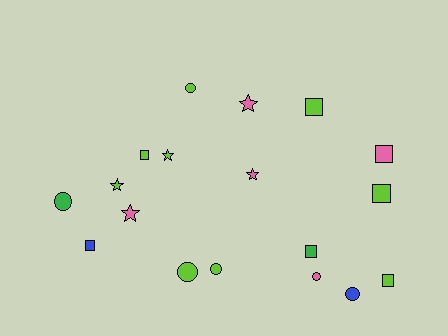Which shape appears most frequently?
Square, with 7 objects.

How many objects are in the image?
There are 18 objects.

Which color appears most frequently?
Lime, with 9 objects.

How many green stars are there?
There are no green stars.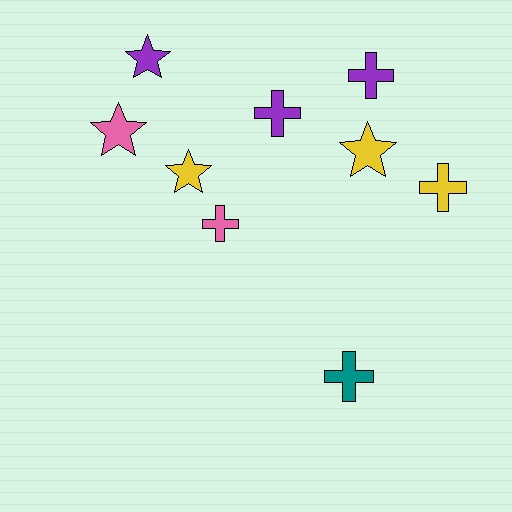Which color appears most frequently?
Purple, with 3 objects.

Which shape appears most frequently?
Cross, with 5 objects.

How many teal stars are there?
There are no teal stars.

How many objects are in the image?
There are 9 objects.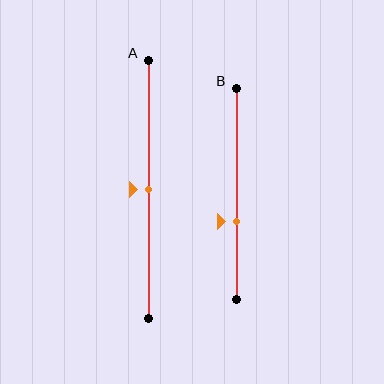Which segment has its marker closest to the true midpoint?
Segment A has its marker closest to the true midpoint.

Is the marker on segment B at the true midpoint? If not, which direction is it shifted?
No, the marker on segment B is shifted downward by about 13% of the segment length.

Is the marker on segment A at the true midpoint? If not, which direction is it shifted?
Yes, the marker on segment A is at the true midpoint.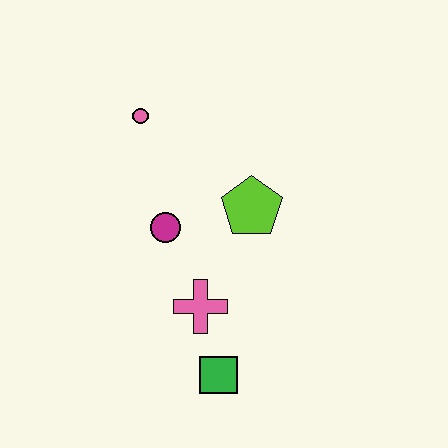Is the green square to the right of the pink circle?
Yes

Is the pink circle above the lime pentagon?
Yes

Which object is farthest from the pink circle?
The green square is farthest from the pink circle.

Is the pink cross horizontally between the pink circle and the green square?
Yes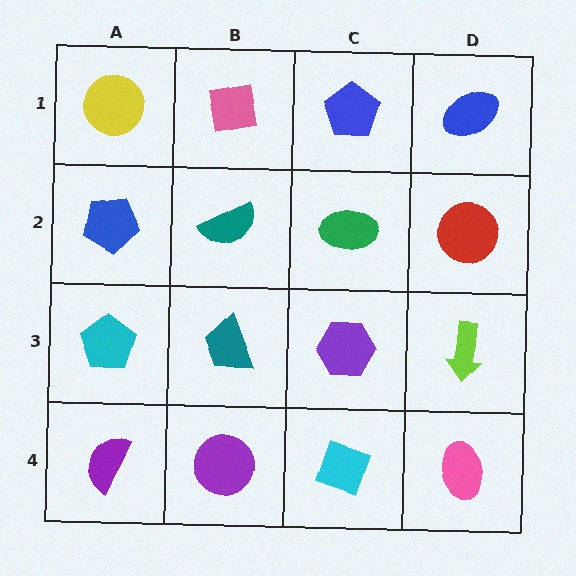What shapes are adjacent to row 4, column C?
A purple hexagon (row 3, column C), a purple circle (row 4, column B), a pink ellipse (row 4, column D).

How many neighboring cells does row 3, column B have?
4.